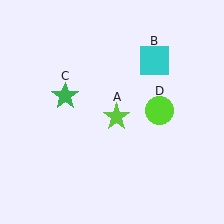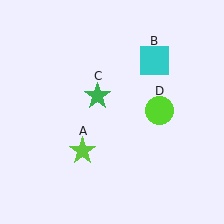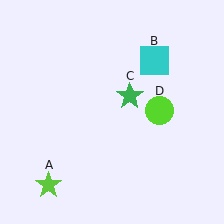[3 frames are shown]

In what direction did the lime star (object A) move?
The lime star (object A) moved down and to the left.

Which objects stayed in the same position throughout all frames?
Cyan square (object B) and lime circle (object D) remained stationary.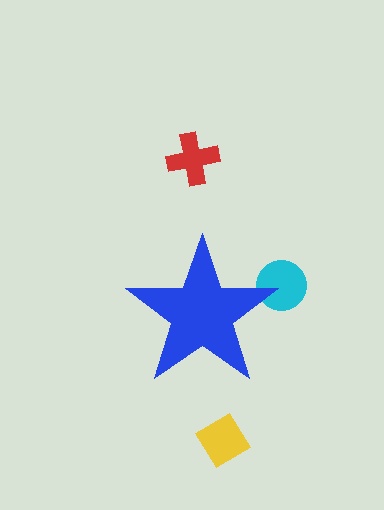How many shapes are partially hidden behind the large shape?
1 shape is partially hidden.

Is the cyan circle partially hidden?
Yes, the cyan circle is partially hidden behind the blue star.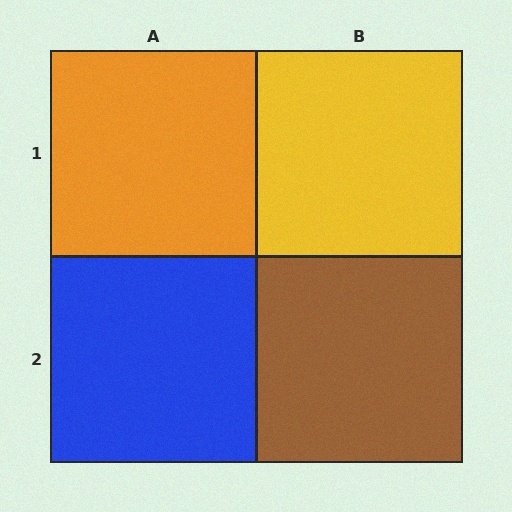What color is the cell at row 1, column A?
Orange.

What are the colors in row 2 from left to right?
Blue, brown.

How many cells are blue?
1 cell is blue.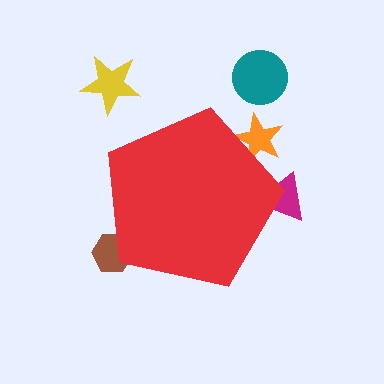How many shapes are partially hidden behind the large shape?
3 shapes are partially hidden.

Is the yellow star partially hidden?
No, the yellow star is fully visible.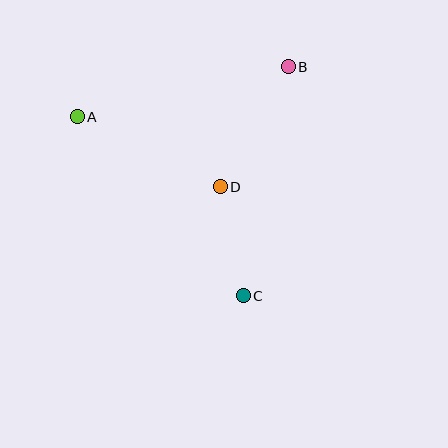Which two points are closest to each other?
Points C and D are closest to each other.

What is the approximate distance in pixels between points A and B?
The distance between A and B is approximately 217 pixels.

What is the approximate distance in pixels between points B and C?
The distance between B and C is approximately 233 pixels.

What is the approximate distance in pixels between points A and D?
The distance between A and D is approximately 160 pixels.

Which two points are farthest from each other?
Points A and C are farthest from each other.